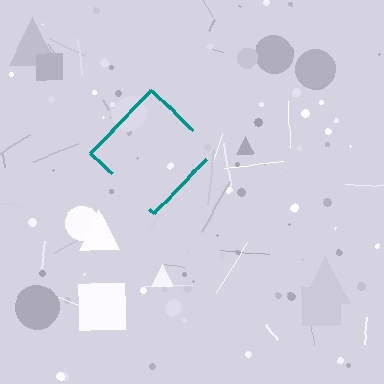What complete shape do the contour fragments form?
The contour fragments form a diamond.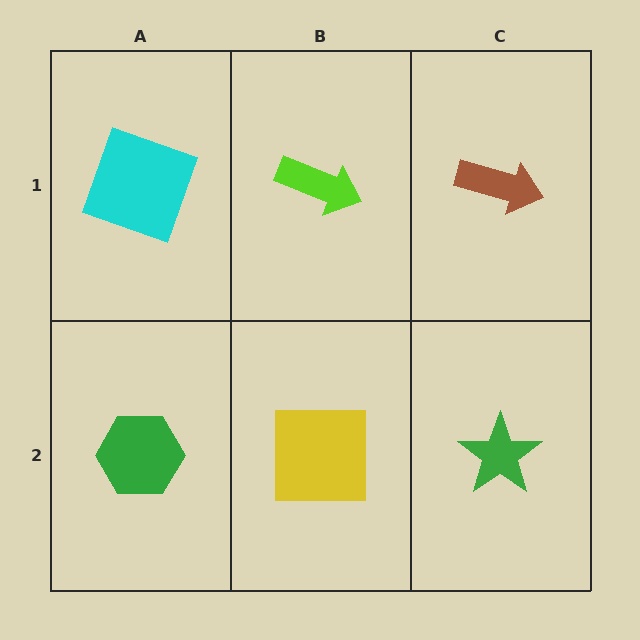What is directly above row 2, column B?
A lime arrow.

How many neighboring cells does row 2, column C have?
2.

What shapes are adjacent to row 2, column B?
A lime arrow (row 1, column B), a green hexagon (row 2, column A), a green star (row 2, column C).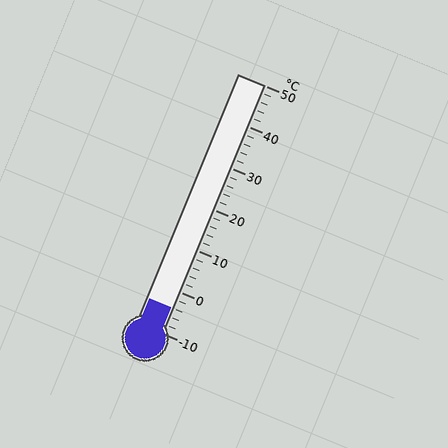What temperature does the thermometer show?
The thermometer shows approximately -4°C.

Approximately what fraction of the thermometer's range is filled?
The thermometer is filled to approximately 10% of its range.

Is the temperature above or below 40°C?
The temperature is below 40°C.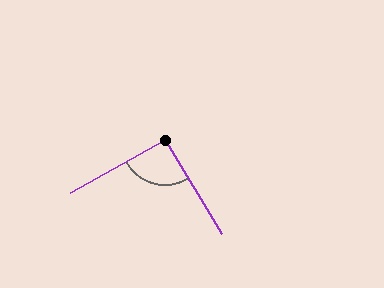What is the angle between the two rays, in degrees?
Approximately 92 degrees.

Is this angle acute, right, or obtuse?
It is approximately a right angle.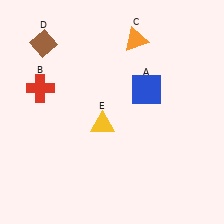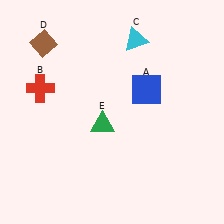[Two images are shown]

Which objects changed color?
C changed from orange to cyan. E changed from yellow to green.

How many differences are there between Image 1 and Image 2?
There are 2 differences between the two images.